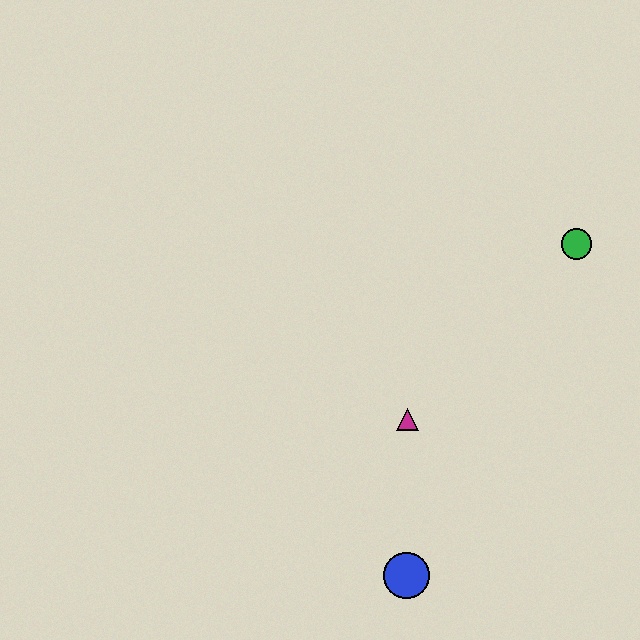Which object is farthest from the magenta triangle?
The green circle is farthest from the magenta triangle.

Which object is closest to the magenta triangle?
The blue circle is closest to the magenta triangle.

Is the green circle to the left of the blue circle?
No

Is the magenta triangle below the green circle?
Yes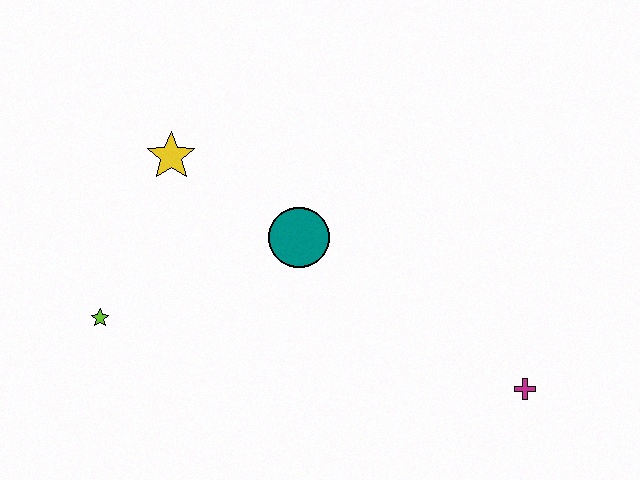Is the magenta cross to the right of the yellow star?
Yes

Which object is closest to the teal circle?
The yellow star is closest to the teal circle.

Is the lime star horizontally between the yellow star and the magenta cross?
No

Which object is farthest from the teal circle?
The magenta cross is farthest from the teal circle.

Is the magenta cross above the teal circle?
No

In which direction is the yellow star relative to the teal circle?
The yellow star is to the left of the teal circle.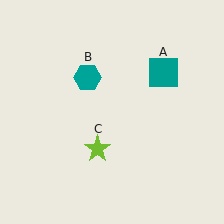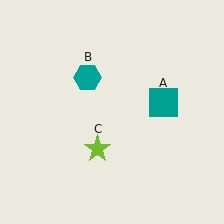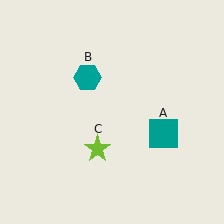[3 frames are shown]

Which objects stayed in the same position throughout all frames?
Teal hexagon (object B) and lime star (object C) remained stationary.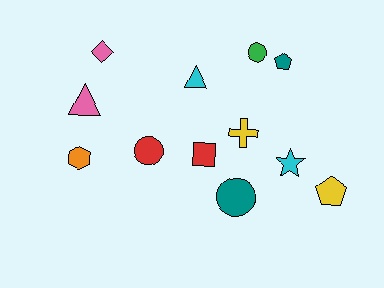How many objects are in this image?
There are 12 objects.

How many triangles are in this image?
There are 2 triangles.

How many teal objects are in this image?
There are 2 teal objects.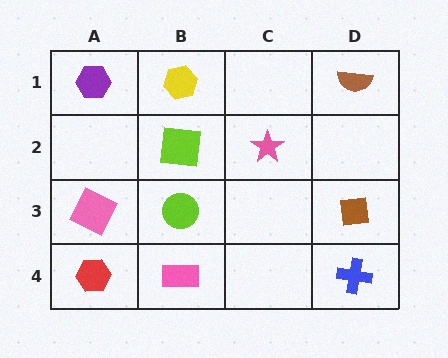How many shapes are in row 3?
3 shapes.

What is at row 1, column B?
A yellow hexagon.